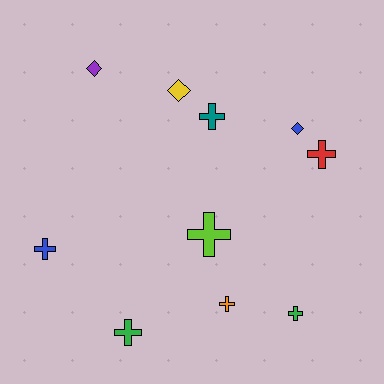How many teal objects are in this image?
There is 1 teal object.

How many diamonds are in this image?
There are 3 diamonds.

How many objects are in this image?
There are 10 objects.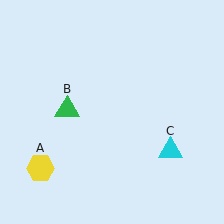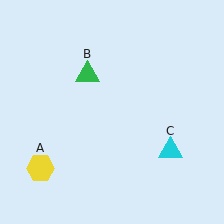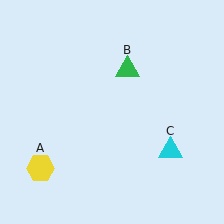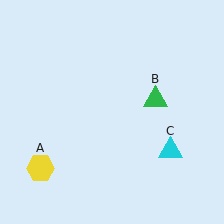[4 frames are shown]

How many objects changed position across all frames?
1 object changed position: green triangle (object B).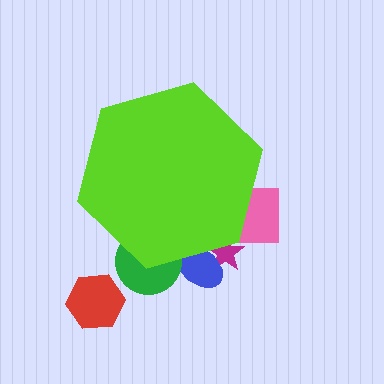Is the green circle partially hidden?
Yes, the green circle is partially hidden behind the lime hexagon.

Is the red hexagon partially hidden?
No, the red hexagon is fully visible.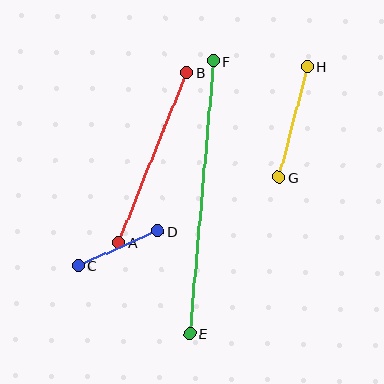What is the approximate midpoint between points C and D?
The midpoint is at approximately (118, 248) pixels.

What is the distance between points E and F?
The distance is approximately 274 pixels.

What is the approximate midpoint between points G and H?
The midpoint is at approximately (293, 122) pixels.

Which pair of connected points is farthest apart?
Points E and F are farthest apart.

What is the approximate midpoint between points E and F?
The midpoint is at approximately (202, 197) pixels.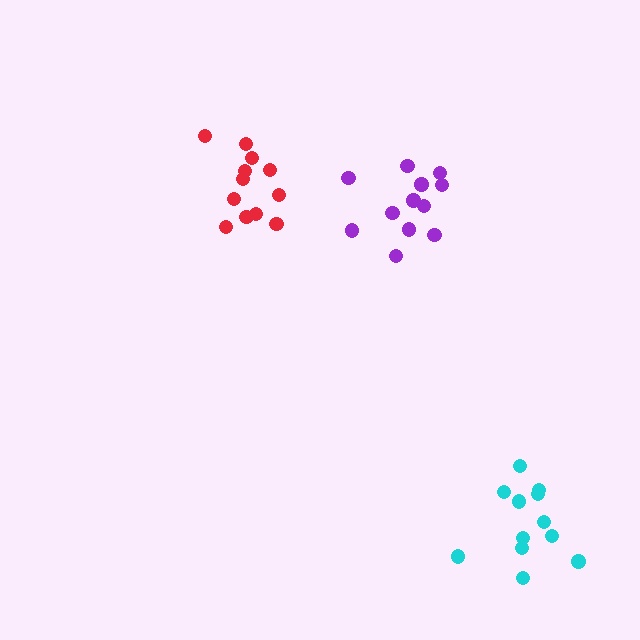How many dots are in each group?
Group 1: 12 dots, Group 2: 12 dots, Group 3: 12 dots (36 total).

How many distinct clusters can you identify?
There are 3 distinct clusters.